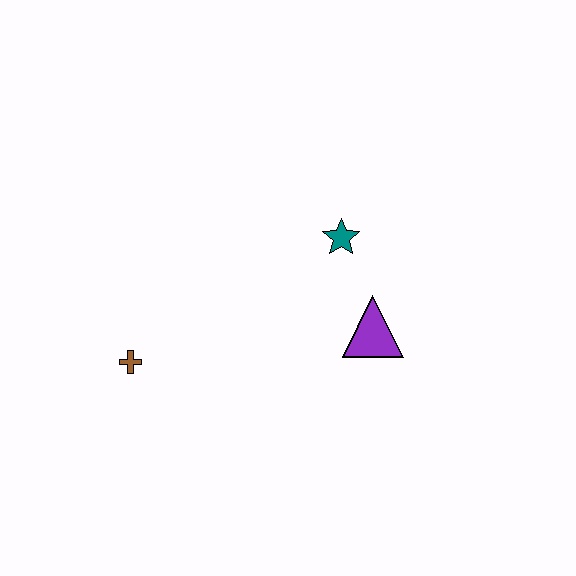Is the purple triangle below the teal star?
Yes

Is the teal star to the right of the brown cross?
Yes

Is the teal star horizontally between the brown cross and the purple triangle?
Yes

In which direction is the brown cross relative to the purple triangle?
The brown cross is to the left of the purple triangle.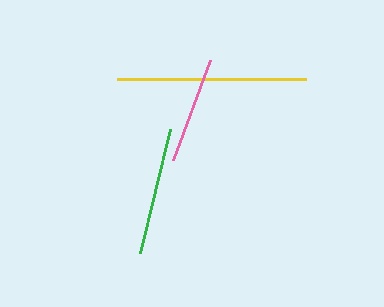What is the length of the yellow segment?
The yellow segment is approximately 189 pixels long.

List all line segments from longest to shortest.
From longest to shortest: yellow, green, pink.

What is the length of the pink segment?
The pink segment is approximately 106 pixels long.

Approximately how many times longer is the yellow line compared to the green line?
The yellow line is approximately 1.5 times the length of the green line.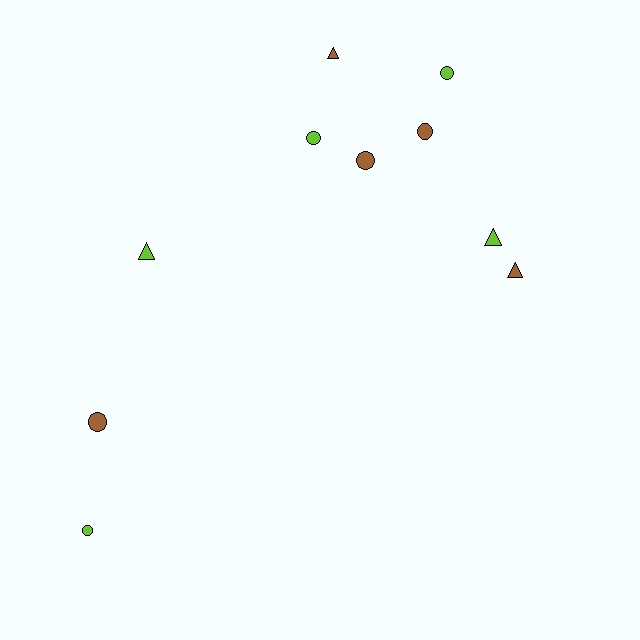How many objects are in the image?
There are 10 objects.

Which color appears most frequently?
Lime, with 5 objects.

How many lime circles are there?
There are 3 lime circles.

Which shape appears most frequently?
Circle, with 6 objects.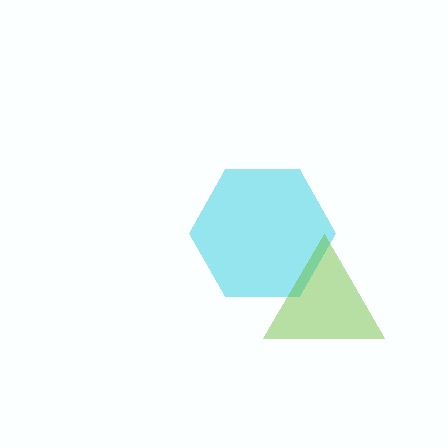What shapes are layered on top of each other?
The layered shapes are: a cyan hexagon, a lime triangle.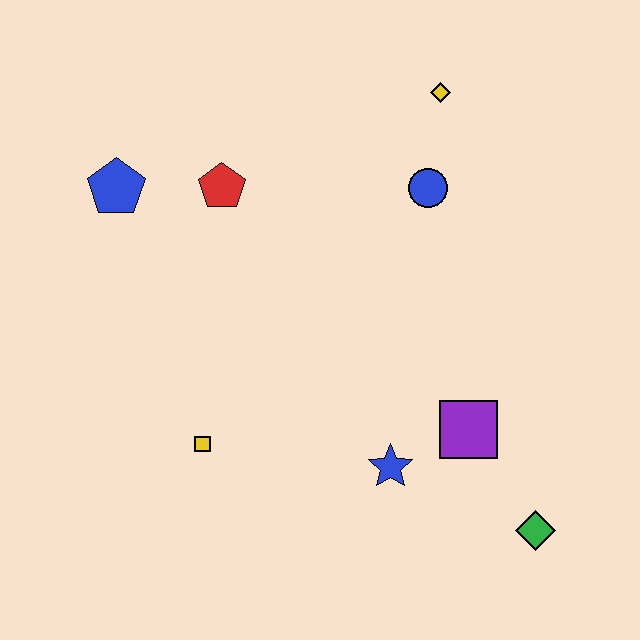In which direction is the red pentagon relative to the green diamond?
The red pentagon is above the green diamond.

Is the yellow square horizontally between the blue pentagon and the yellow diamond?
Yes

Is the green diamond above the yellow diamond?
No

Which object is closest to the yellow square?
The blue star is closest to the yellow square.